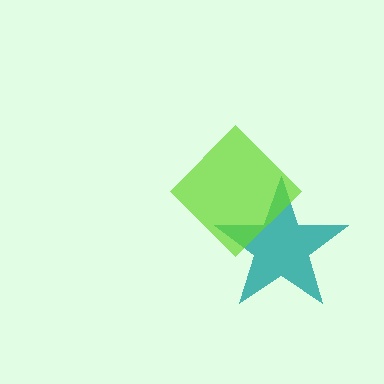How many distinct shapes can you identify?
There are 2 distinct shapes: a teal star, a lime diamond.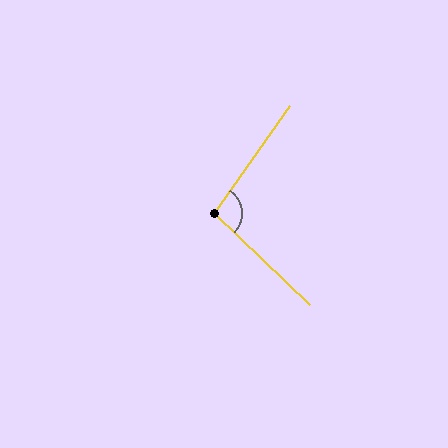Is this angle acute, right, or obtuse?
It is obtuse.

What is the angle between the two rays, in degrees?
Approximately 99 degrees.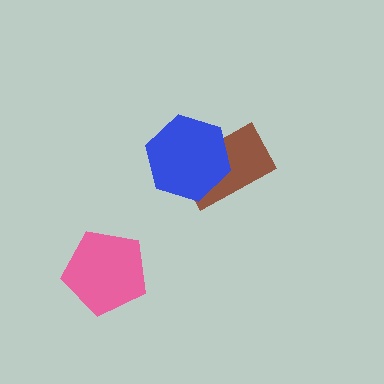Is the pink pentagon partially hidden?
No, no other shape covers it.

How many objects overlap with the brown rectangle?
1 object overlaps with the brown rectangle.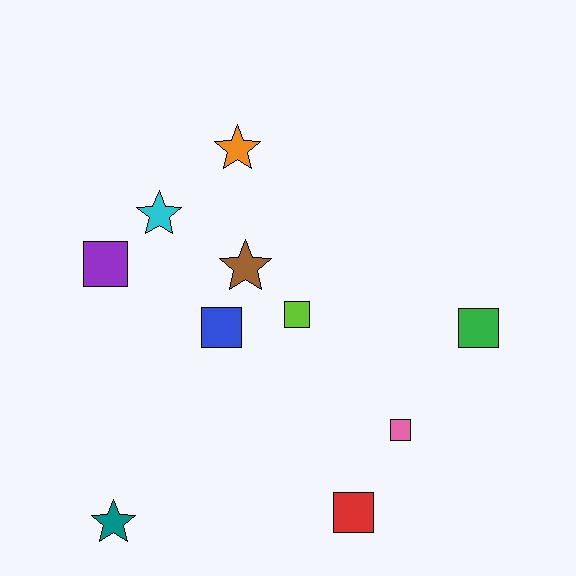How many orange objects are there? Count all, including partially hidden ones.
There is 1 orange object.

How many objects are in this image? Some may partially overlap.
There are 10 objects.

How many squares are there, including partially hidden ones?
There are 6 squares.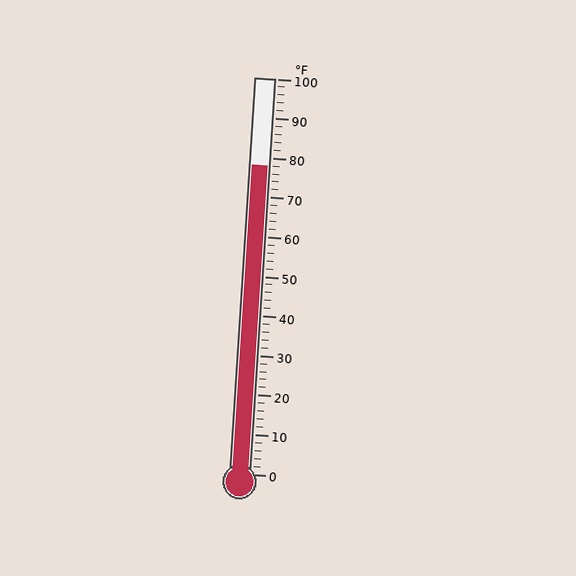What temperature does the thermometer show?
The thermometer shows approximately 78°F.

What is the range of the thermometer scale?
The thermometer scale ranges from 0°F to 100°F.